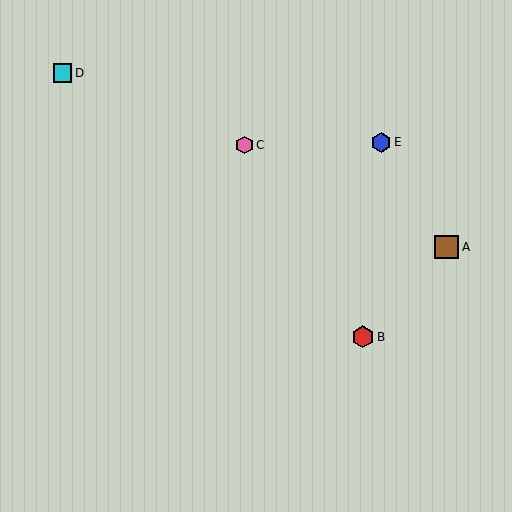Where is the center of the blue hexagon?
The center of the blue hexagon is at (381, 142).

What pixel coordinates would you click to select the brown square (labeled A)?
Click at (447, 247) to select the brown square A.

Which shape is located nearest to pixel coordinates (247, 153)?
The pink hexagon (labeled C) at (245, 145) is nearest to that location.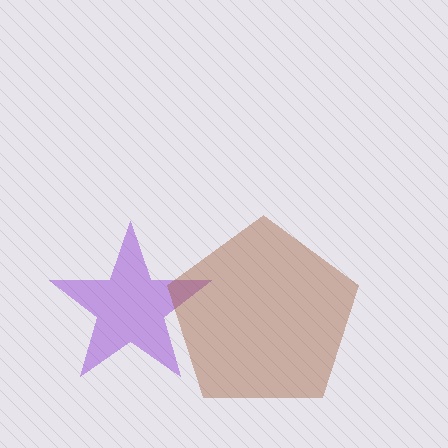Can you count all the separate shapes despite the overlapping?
Yes, there are 2 separate shapes.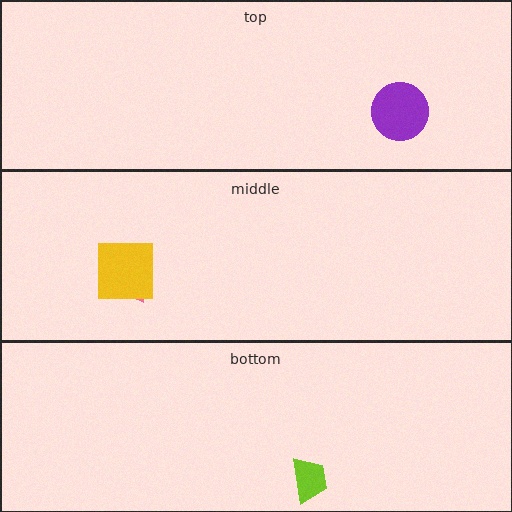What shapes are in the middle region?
The pink triangle, the yellow square.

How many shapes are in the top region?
1.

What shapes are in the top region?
The purple circle.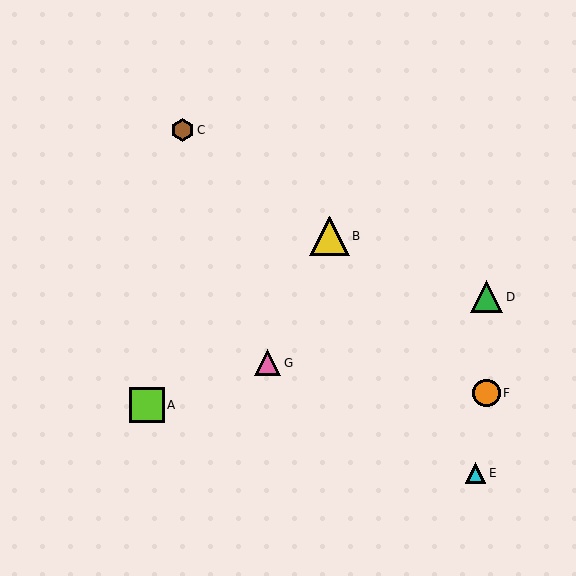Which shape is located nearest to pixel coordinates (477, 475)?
The cyan triangle (labeled E) at (476, 473) is nearest to that location.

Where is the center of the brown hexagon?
The center of the brown hexagon is at (182, 130).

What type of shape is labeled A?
Shape A is a lime square.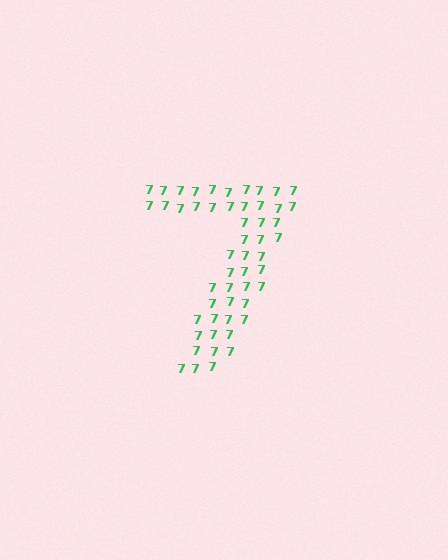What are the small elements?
The small elements are digit 7's.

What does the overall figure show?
The overall figure shows the digit 7.